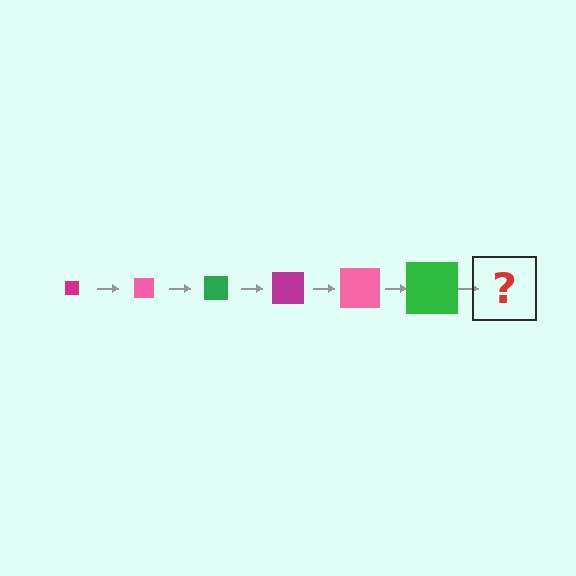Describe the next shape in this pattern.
It should be a magenta square, larger than the previous one.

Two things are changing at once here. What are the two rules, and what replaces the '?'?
The two rules are that the square grows larger each step and the color cycles through magenta, pink, and green. The '?' should be a magenta square, larger than the previous one.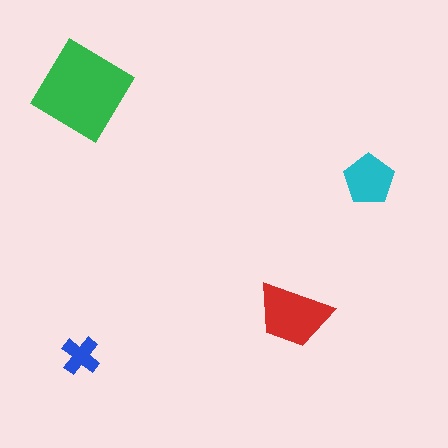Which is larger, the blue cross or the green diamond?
The green diamond.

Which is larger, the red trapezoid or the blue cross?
The red trapezoid.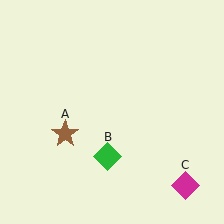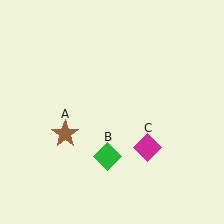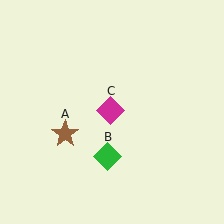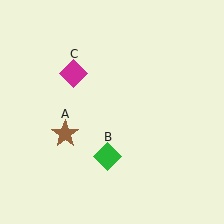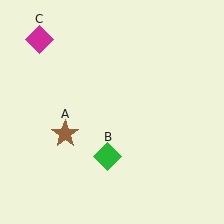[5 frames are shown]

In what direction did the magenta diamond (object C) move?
The magenta diamond (object C) moved up and to the left.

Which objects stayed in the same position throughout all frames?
Brown star (object A) and green diamond (object B) remained stationary.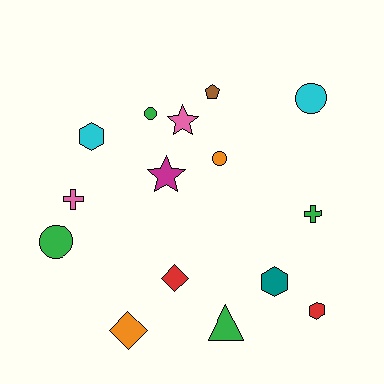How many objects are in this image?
There are 15 objects.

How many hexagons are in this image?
There are 3 hexagons.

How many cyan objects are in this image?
There are 2 cyan objects.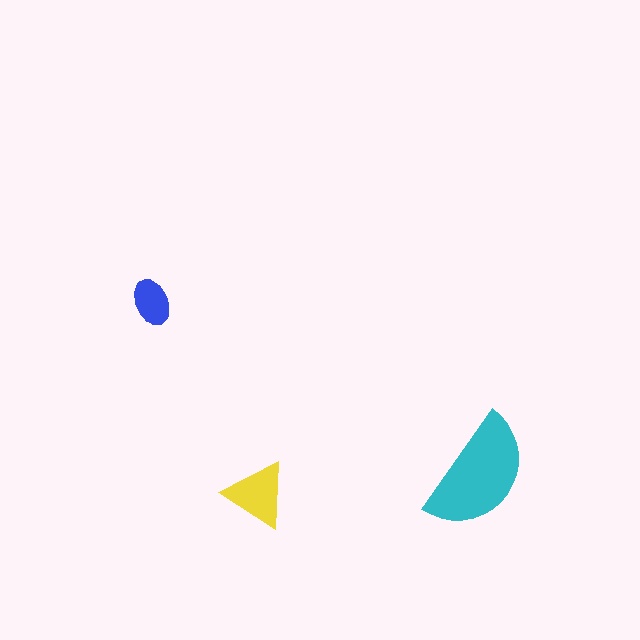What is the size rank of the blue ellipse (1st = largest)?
3rd.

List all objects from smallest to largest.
The blue ellipse, the yellow triangle, the cyan semicircle.